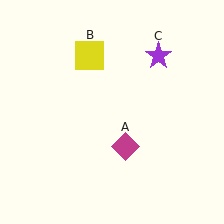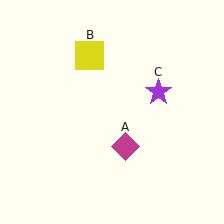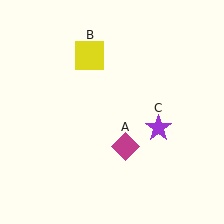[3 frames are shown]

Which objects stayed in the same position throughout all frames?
Magenta diamond (object A) and yellow square (object B) remained stationary.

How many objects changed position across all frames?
1 object changed position: purple star (object C).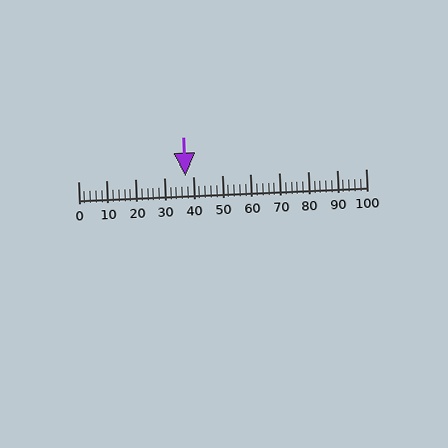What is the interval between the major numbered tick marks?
The major tick marks are spaced 10 units apart.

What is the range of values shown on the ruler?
The ruler shows values from 0 to 100.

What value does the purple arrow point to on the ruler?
The purple arrow points to approximately 37.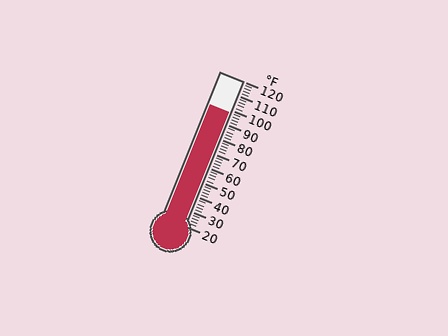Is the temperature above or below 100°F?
The temperature is below 100°F.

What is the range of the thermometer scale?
The thermometer scale ranges from 20°F to 120°F.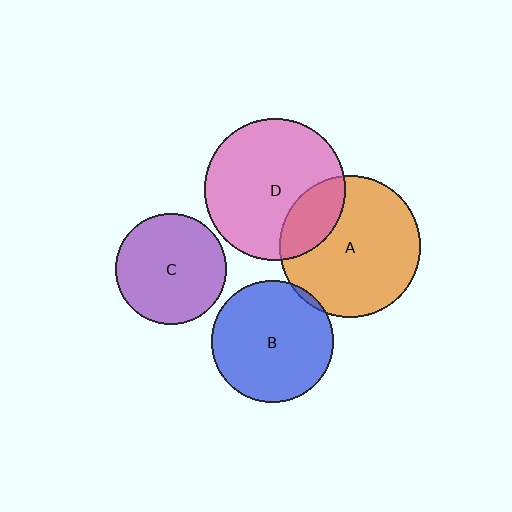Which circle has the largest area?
Circle D (pink).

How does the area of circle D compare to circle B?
Approximately 1.4 times.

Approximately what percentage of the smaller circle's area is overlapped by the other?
Approximately 5%.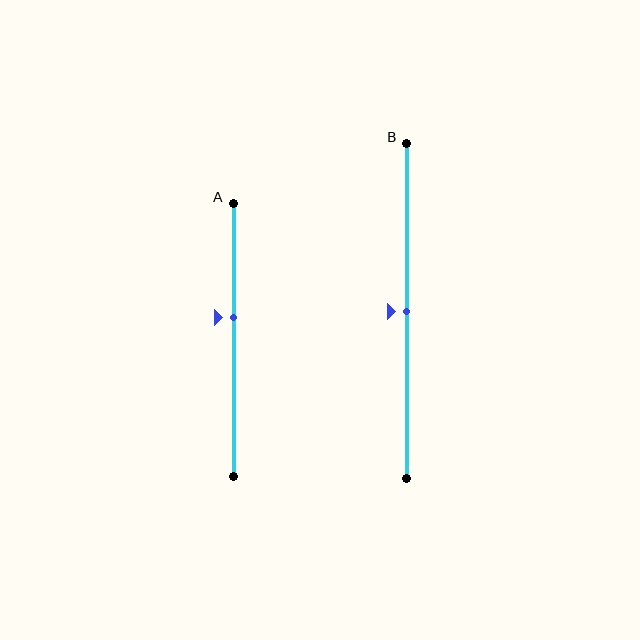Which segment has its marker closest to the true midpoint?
Segment B has its marker closest to the true midpoint.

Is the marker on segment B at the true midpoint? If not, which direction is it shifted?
Yes, the marker on segment B is at the true midpoint.